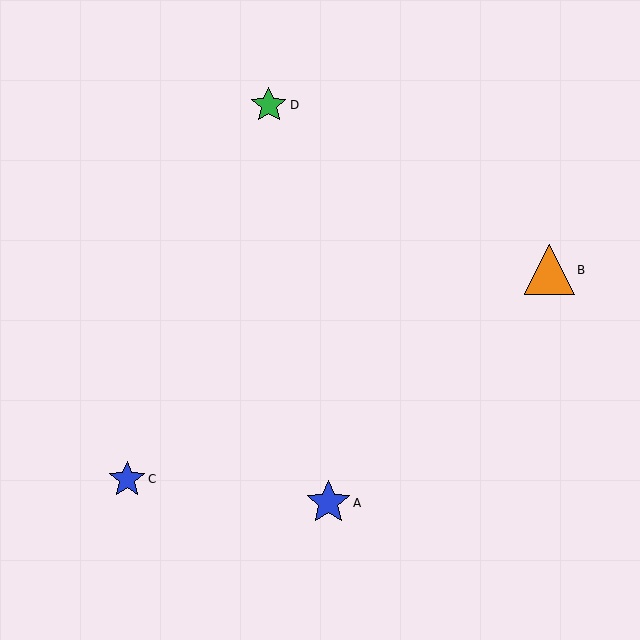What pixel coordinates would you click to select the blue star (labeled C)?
Click at (127, 479) to select the blue star C.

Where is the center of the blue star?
The center of the blue star is at (127, 479).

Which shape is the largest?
The orange triangle (labeled B) is the largest.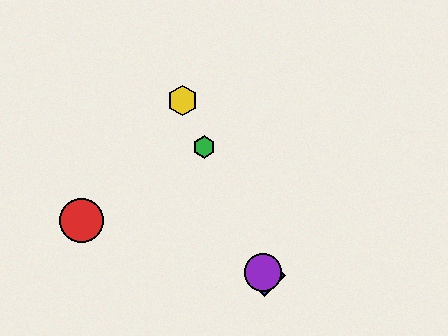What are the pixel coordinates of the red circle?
The red circle is at (82, 220).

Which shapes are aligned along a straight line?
The blue diamond, the green hexagon, the yellow hexagon, the purple circle are aligned along a straight line.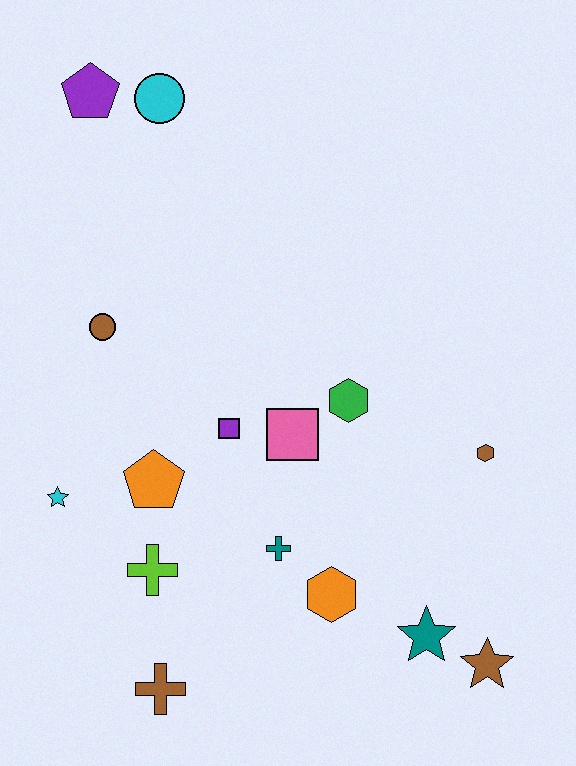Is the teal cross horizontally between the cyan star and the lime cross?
No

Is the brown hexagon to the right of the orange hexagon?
Yes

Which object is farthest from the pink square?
The purple pentagon is farthest from the pink square.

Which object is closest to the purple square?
The pink square is closest to the purple square.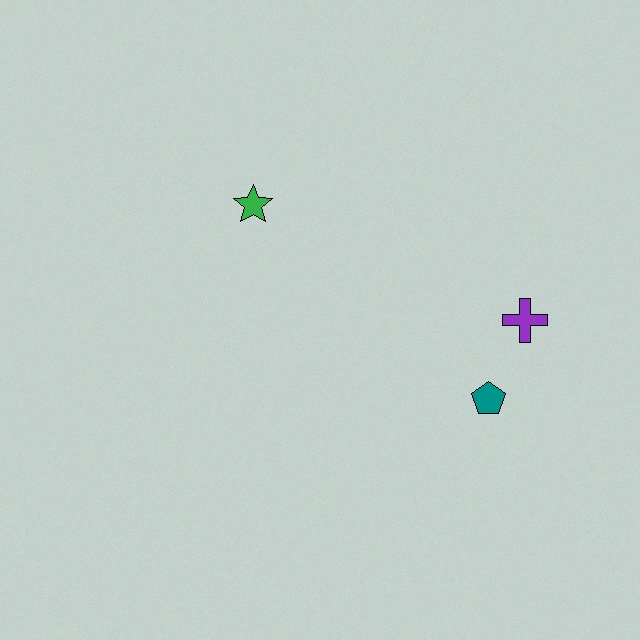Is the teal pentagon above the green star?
No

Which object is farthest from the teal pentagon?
The green star is farthest from the teal pentagon.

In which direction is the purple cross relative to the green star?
The purple cross is to the right of the green star.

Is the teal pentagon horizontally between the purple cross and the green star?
Yes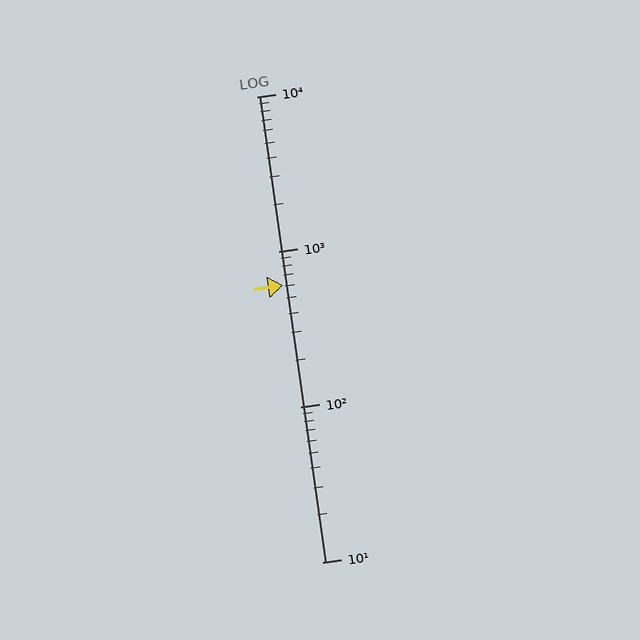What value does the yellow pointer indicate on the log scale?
The pointer indicates approximately 610.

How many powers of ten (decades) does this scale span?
The scale spans 3 decades, from 10 to 10000.